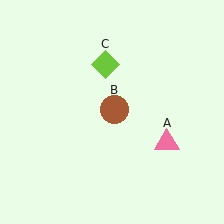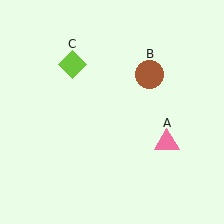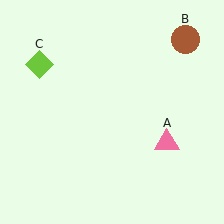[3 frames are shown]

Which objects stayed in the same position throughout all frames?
Pink triangle (object A) remained stationary.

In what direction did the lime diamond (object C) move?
The lime diamond (object C) moved left.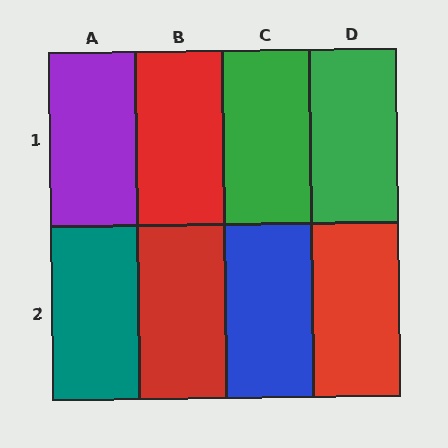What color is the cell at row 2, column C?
Blue.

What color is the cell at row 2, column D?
Red.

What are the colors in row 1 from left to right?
Purple, red, green, green.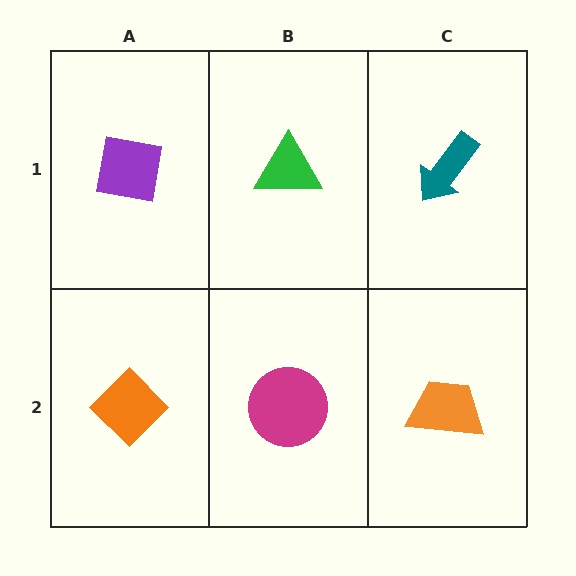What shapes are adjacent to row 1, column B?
A magenta circle (row 2, column B), a purple square (row 1, column A), a teal arrow (row 1, column C).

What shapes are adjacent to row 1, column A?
An orange diamond (row 2, column A), a green triangle (row 1, column B).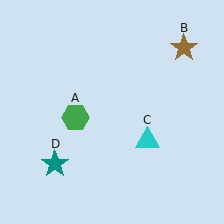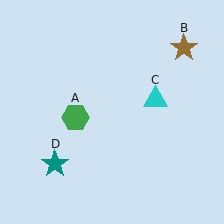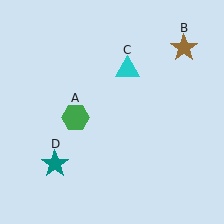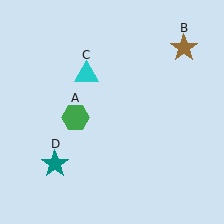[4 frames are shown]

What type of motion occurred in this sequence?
The cyan triangle (object C) rotated counterclockwise around the center of the scene.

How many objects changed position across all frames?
1 object changed position: cyan triangle (object C).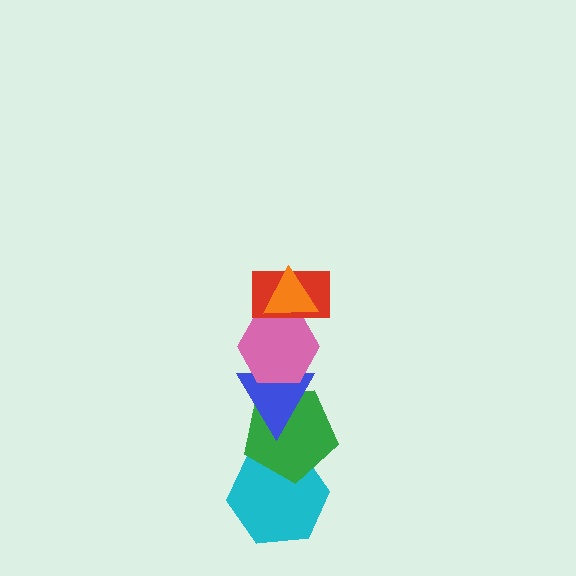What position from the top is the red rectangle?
The red rectangle is 2nd from the top.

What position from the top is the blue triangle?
The blue triangle is 4th from the top.